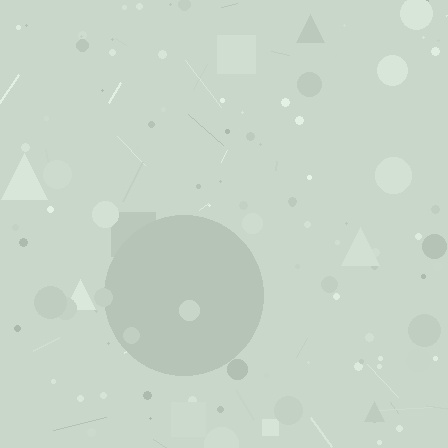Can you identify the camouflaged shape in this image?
The camouflaged shape is a circle.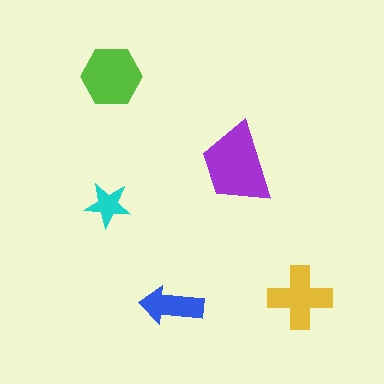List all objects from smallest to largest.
The cyan star, the blue arrow, the yellow cross, the lime hexagon, the purple trapezoid.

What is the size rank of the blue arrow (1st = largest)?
4th.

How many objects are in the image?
There are 5 objects in the image.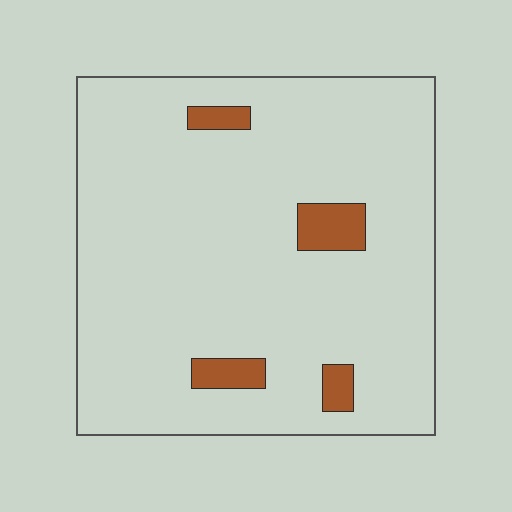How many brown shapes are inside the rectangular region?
4.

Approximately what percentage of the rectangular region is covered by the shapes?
Approximately 5%.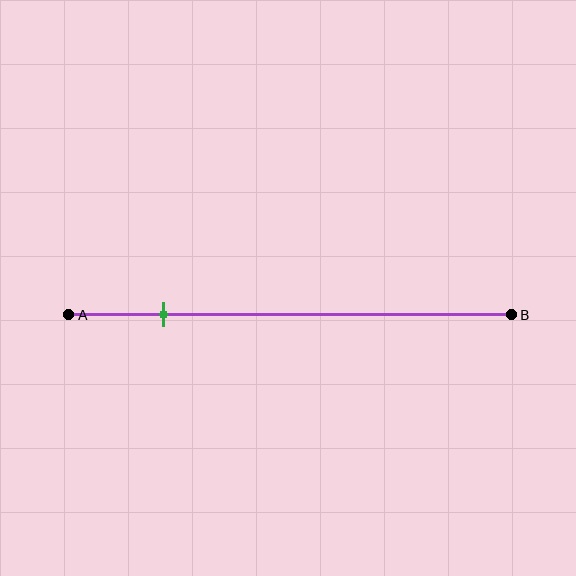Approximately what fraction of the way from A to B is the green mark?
The green mark is approximately 20% of the way from A to B.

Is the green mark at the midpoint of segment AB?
No, the mark is at about 20% from A, not at the 50% midpoint.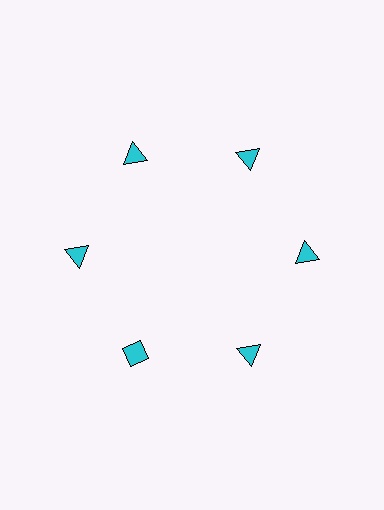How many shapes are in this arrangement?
There are 6 shapes arranged in a ring pattern.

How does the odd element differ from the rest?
It has a different shape: diamond instead of triangle.